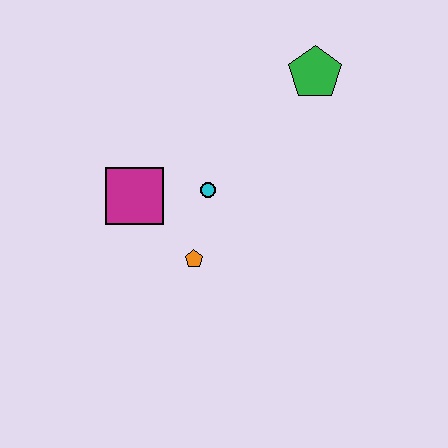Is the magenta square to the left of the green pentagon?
Yes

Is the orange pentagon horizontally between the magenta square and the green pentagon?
Yes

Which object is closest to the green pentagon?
The cyan circle is closest to the green pentagon.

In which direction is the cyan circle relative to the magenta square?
The cyan circle is to the right of the magenta square.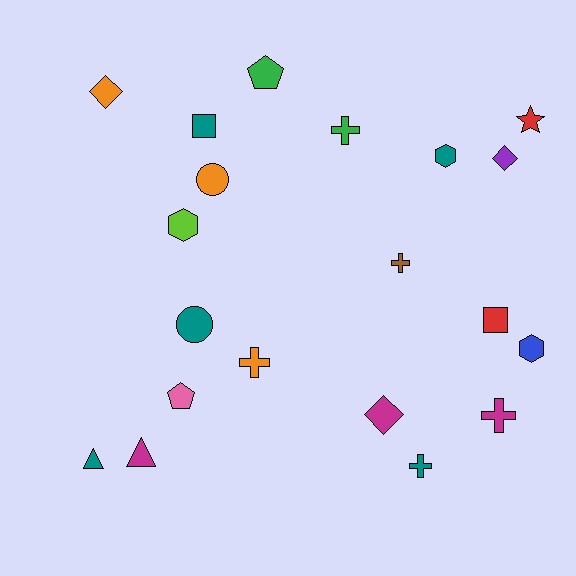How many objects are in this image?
There are 20 objects.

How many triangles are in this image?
There are 2 triangles.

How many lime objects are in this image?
There is 1 lime object.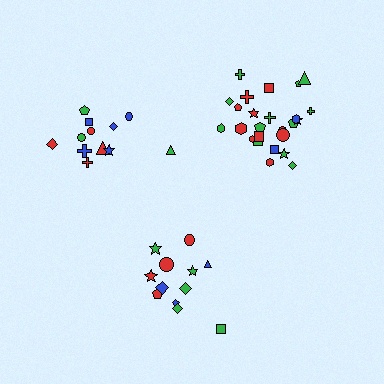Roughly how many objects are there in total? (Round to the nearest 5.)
Roughly 50 objects in total.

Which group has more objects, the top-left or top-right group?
The top-right group.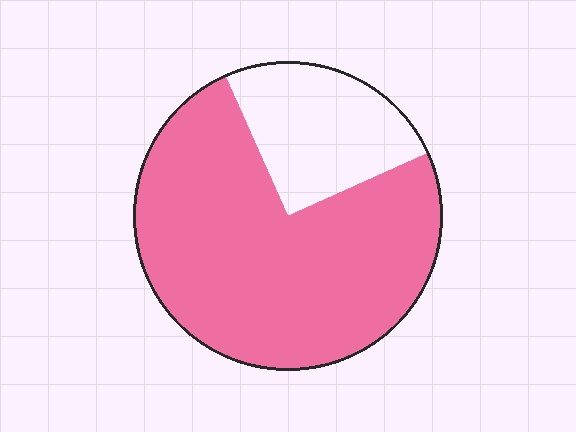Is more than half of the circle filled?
Yes.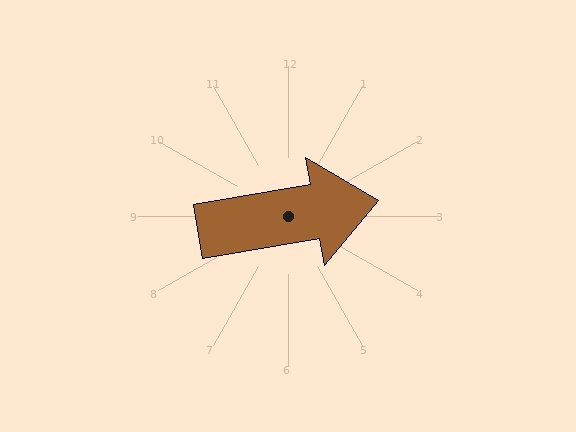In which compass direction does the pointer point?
East.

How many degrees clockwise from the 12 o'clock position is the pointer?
Approximately 80 degrees.